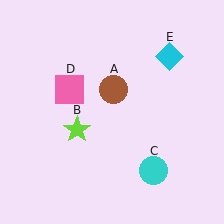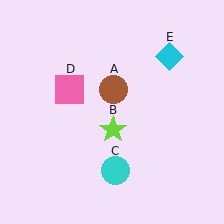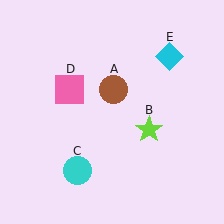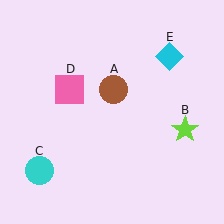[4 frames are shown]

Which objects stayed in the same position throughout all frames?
Brown circle (object A) and pink square (object D) and cyan diamond (object E) remained stationary.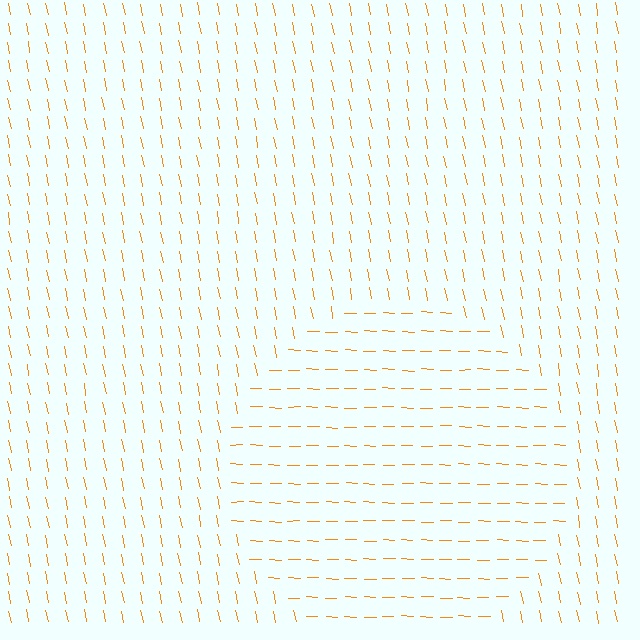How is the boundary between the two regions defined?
The boundary is defined purely by a change in line orientation (approximately 77 degrees difference). All lines are the same color and thickness.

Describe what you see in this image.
The image is filled with small orange line segments. A circle region in the image has lines oriented differently from the surrounding lines, creating a visible texture boundary.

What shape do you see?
I see a circle.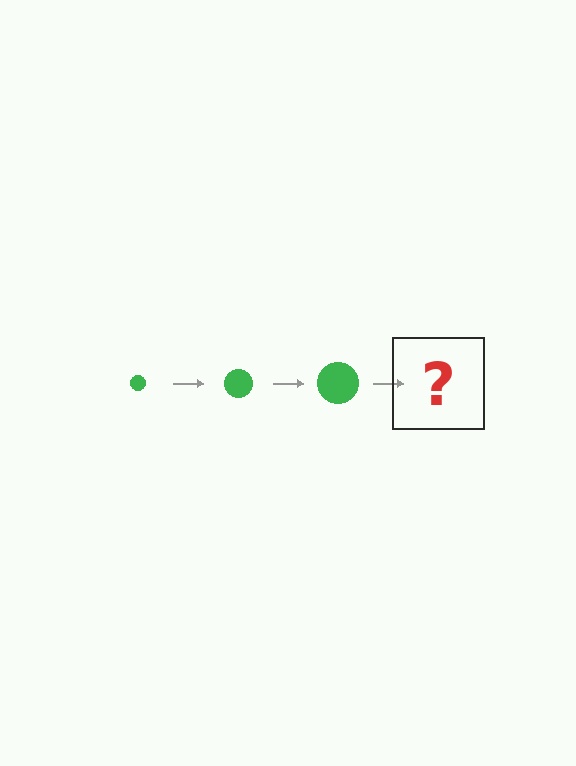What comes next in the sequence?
The next element should be a green circle, larger than the previous one.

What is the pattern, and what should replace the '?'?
The pattern is that the circle gets progressively larger each step. The '?' should be a green circle, larger than the previous one.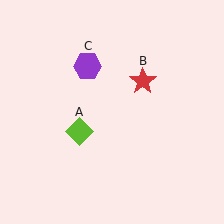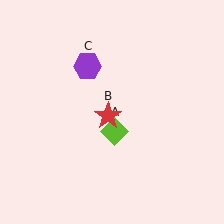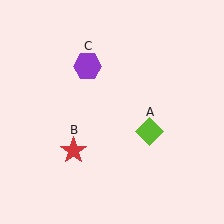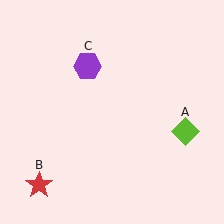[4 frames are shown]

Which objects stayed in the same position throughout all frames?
Purple hexagon (object C) remained stationary.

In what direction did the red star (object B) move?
The red star (object B) moved down and to the left.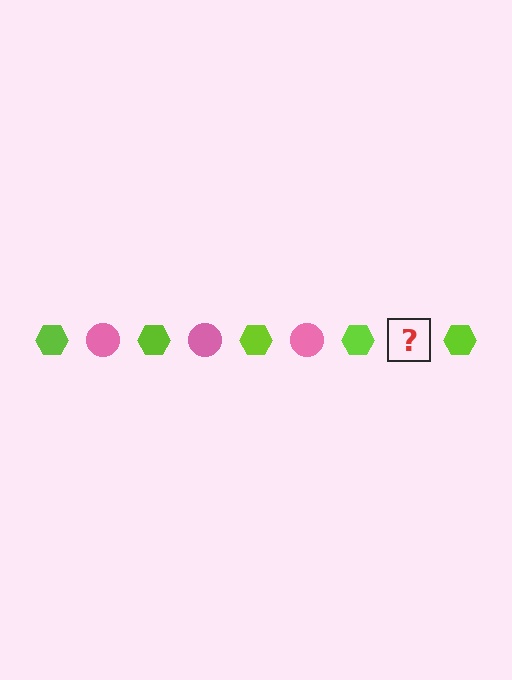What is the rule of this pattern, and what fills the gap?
The rule is that the pattern alternates between lime hexagon and pink circle. The gap should be filled with a pink circle.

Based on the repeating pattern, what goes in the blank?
The blank should be a pink circle.